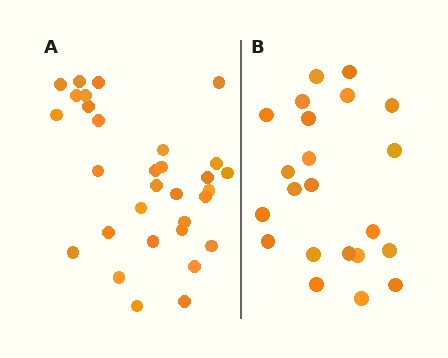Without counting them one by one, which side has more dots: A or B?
Region A (the left region) has more dots.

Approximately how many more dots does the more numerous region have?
Region A has roughly 8 or so more dots than region B.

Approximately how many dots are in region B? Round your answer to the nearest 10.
About 20 dots. (The exact count is 22, which rounds to 20.)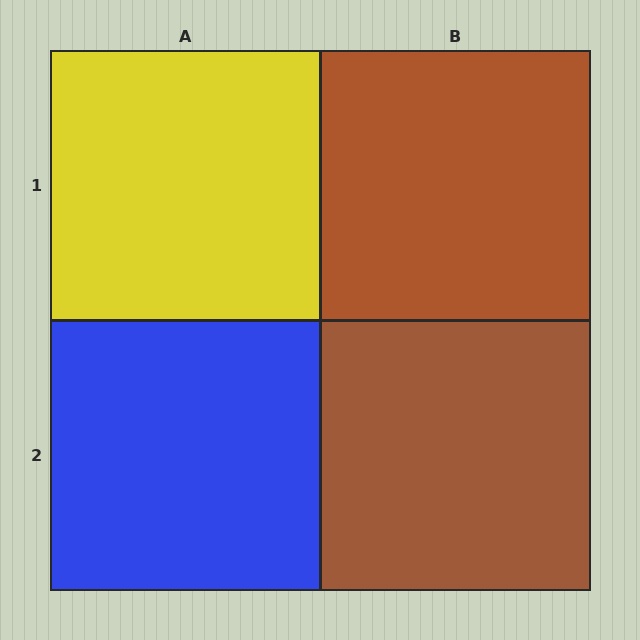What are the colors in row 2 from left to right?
Blue, brown.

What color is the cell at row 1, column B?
Brown.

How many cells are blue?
1 cell is blue.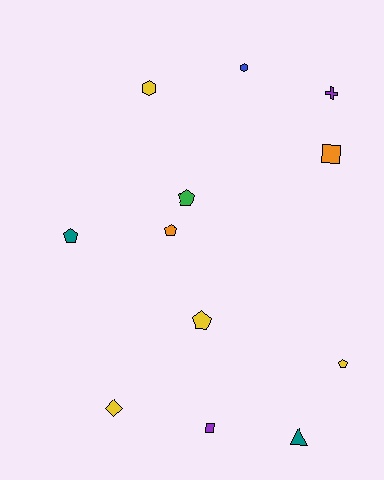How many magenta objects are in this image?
There are no magenta objects.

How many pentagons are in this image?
There are 5 pentagons.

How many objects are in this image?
There are 12 objects.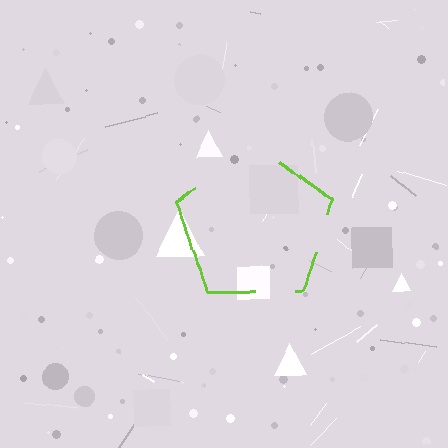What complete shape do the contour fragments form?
The contour fragments form a pentagon.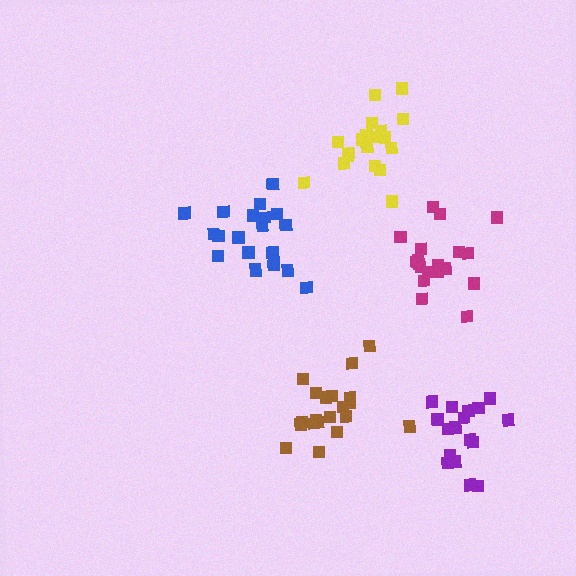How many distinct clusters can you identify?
There are 5 distinct clusters.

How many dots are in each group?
Group 1: 19 dots, Group 2: 20 dots, Group 3: 19 dots, Group 4: 17 dots, Group 5: 21 dots (96 total).